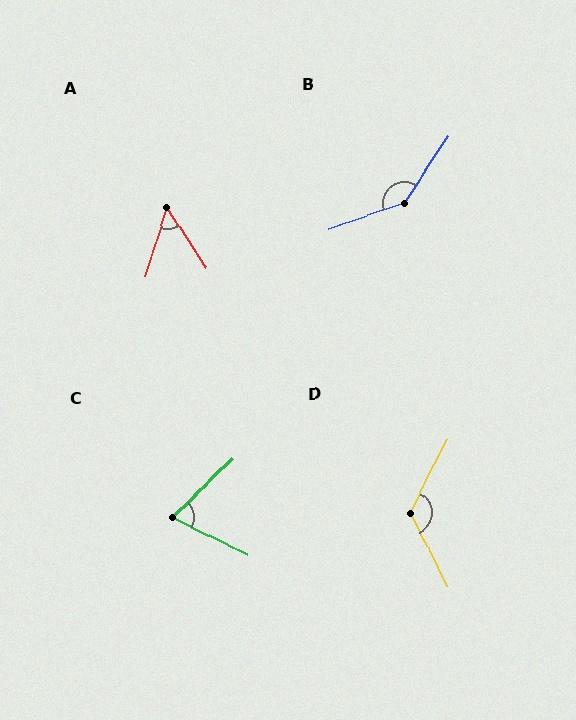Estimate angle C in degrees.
Approximately 71 degrees.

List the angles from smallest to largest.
A (50°), C (71°), D (126°), B (143°).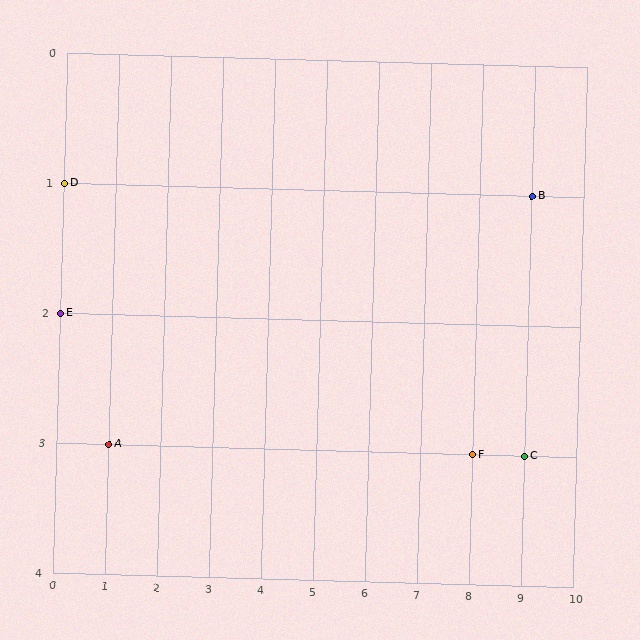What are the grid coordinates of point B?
Point B is at grid coordinates (9, 1).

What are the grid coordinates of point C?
Point C is at grid coordinates (9, 3).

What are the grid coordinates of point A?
Point A is at grid coordinates (1, 3).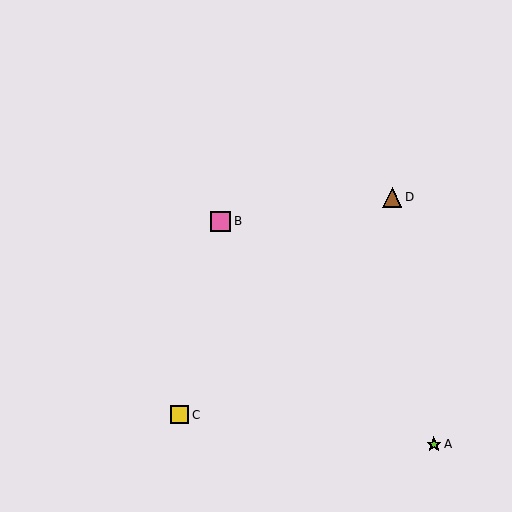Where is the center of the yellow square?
The center of the yellow square is at (180, 415).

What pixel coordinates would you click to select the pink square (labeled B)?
Click at (221, 221) to select the pink square B.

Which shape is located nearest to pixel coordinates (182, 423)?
The yellow square (labeled C) at (180, 415) is nearest to that location.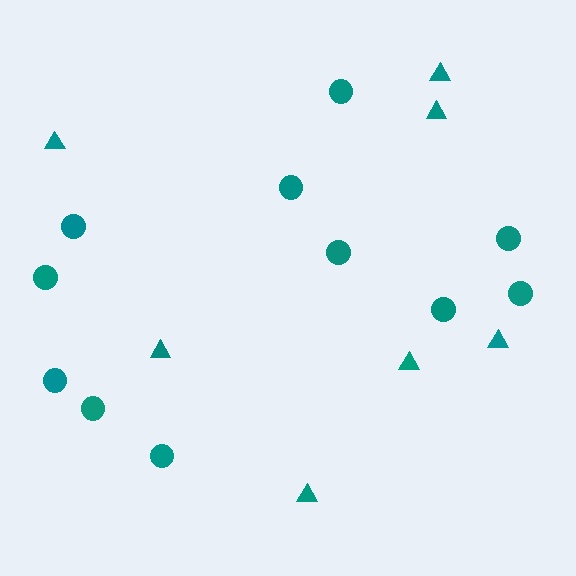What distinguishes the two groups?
There are 2 groups: one group of triangles (7) and one group of circles (11).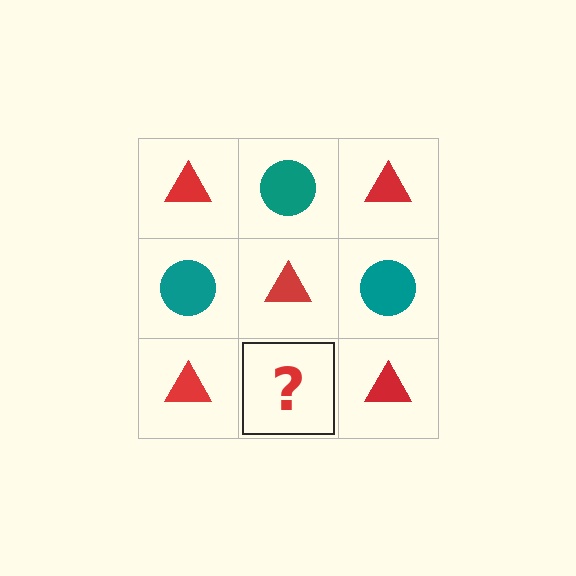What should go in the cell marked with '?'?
The missing cell should contain a teal circle.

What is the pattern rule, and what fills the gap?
The rule is that it alternates red triangle and teal circle in a checkerboard pattern. The gap should be filled with a teal circle.